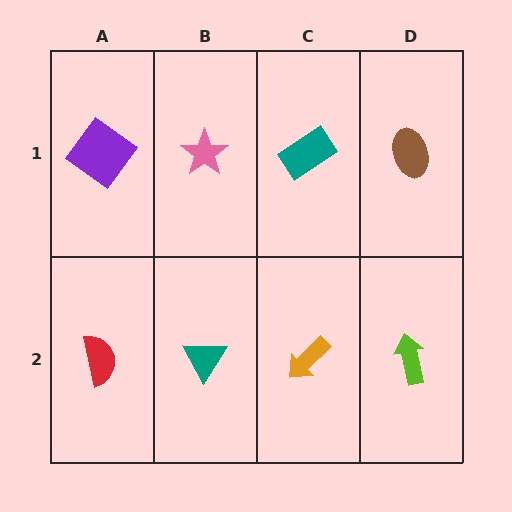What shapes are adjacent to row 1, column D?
A lime arrow (row 2, column D), a teal rectangle (row 1, column C).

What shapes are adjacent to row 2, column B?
A pink star (row 1, column B), a red semicircle (row 2, column A), an orange arrow (row 2, column C).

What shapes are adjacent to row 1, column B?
A teal triangle (row 2, column B), a purple diamond (row 1, column A), a teal rectangle (row 1, column C).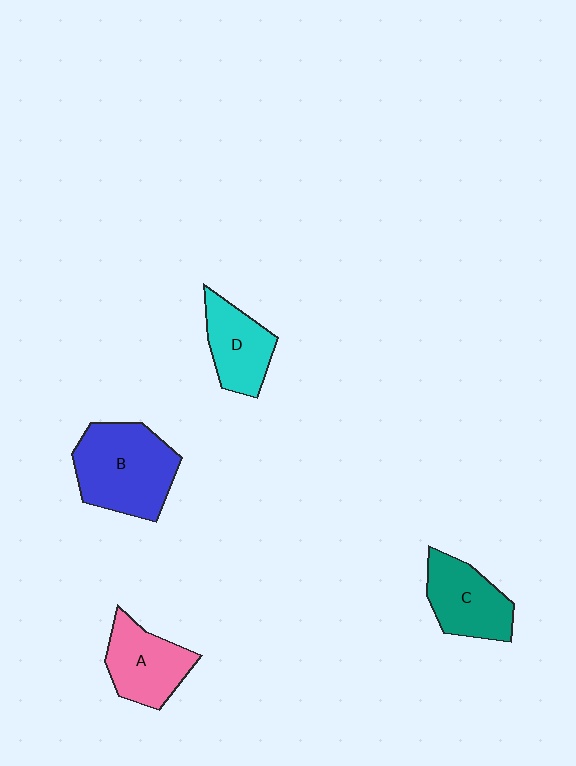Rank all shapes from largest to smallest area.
From largest to smallest: B (blue), C (teal), A (pink), D (cyan).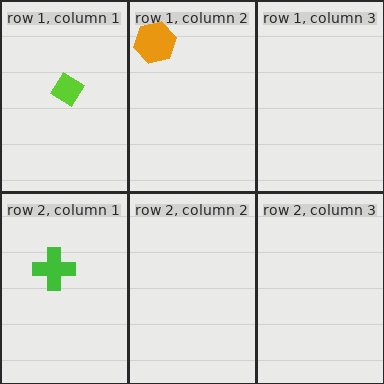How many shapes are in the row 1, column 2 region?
1.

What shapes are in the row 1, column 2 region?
The orange hexagon.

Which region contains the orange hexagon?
The row 1, column 2 region.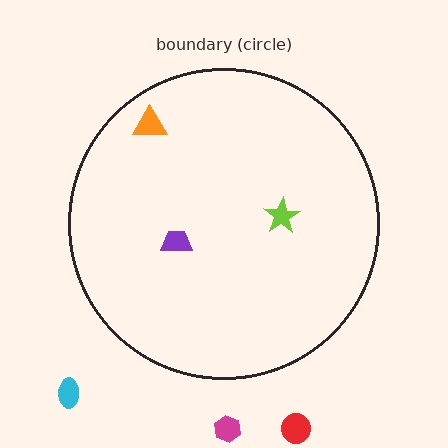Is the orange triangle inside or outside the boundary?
Inside.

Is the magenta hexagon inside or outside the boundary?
Outside.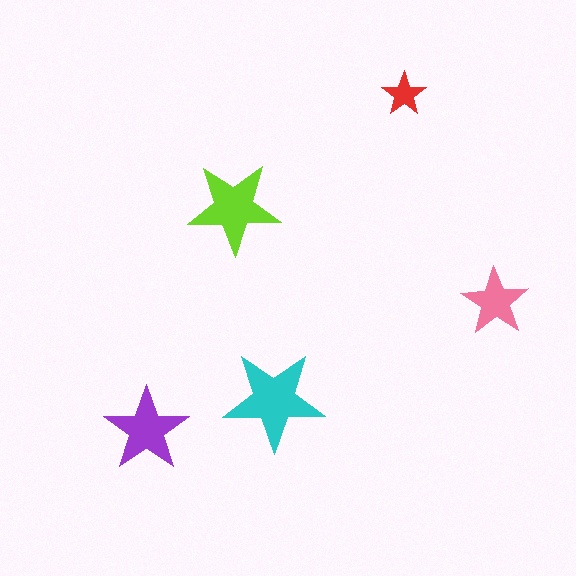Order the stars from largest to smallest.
the cyan one, the lime one, the purple one, the pink one, the red one.